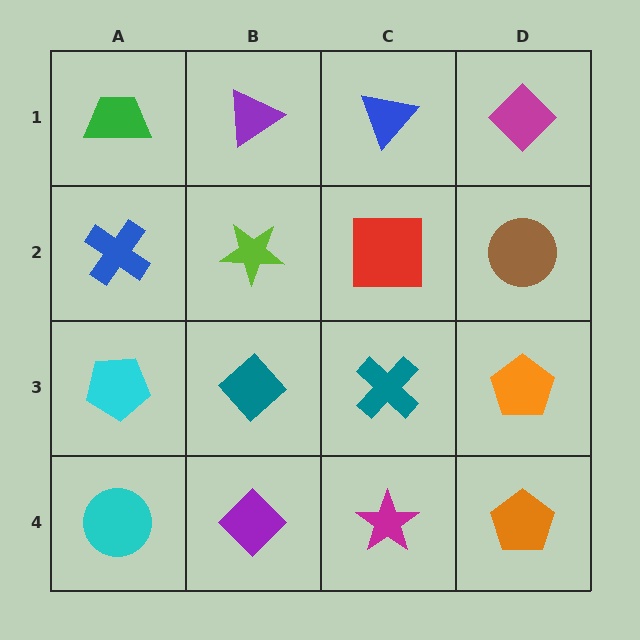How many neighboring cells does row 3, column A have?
3.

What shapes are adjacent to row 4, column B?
A teal diamond (row 3, column B), a cyan circle (row 4, column A), a magenta star (row 4, column C).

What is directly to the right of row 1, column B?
A blue triangle.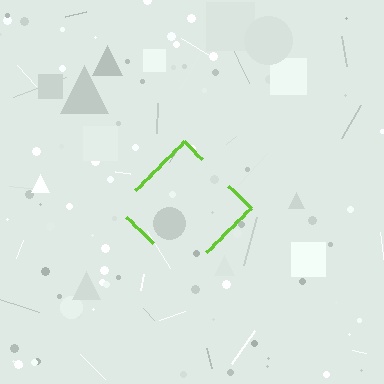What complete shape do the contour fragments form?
The contour fragments form a diamond.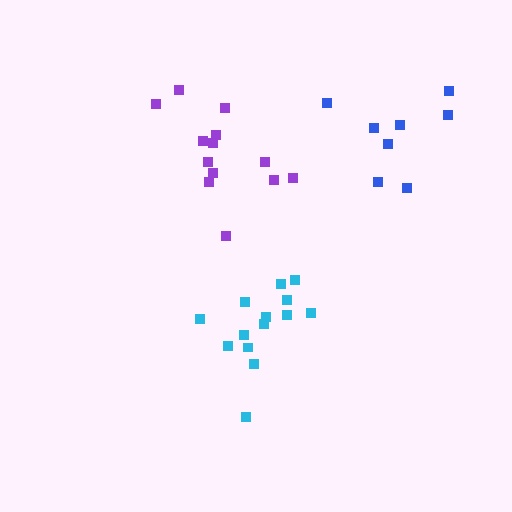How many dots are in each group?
Group 1: 14 dots, Group 2: 13 dots, Group 3: 8 dots (35 total).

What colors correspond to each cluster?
The clusters are colored: cyan, purple, blue.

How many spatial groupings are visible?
There are 3 spatial groupings.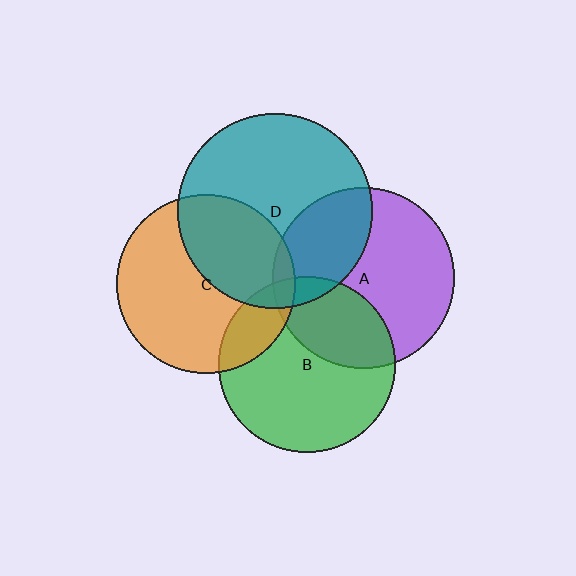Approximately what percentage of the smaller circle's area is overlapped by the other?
Approximately 30%.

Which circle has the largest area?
Circle D (teal).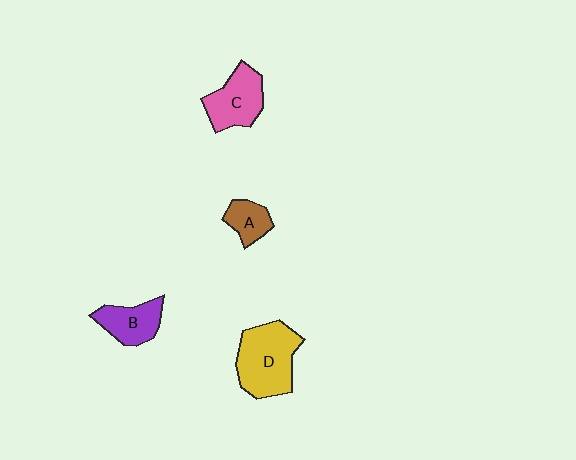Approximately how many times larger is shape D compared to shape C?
Approximately 1.4 times.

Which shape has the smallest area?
Shape A (brown).